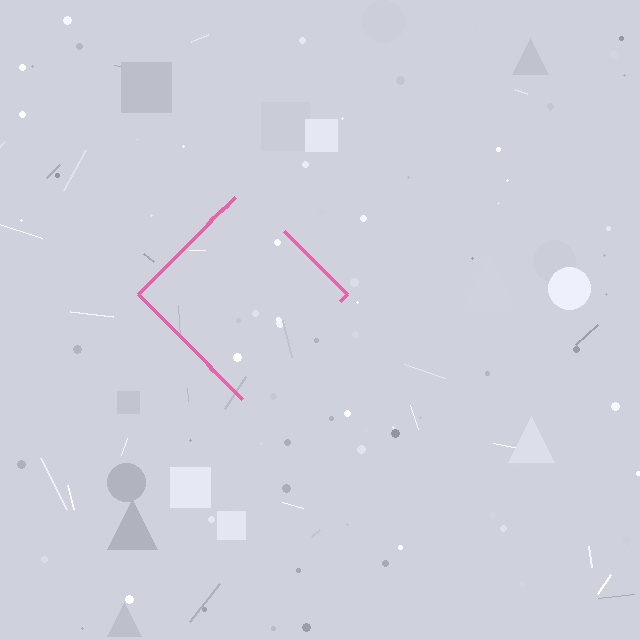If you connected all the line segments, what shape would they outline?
They would outline a diamond.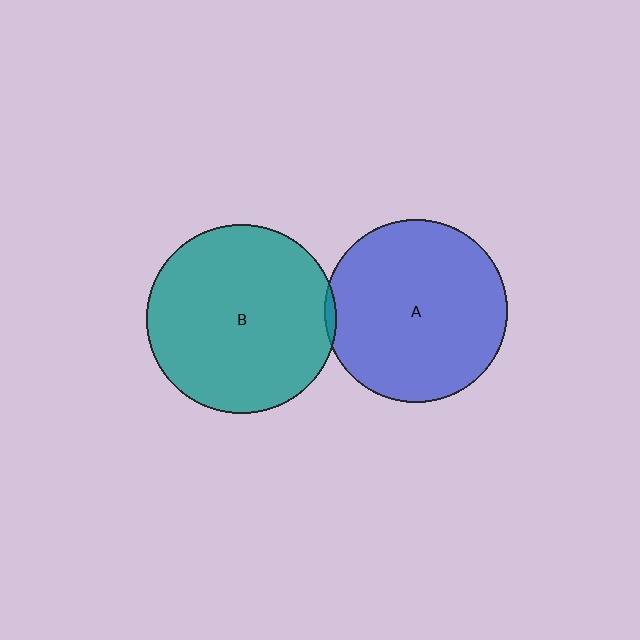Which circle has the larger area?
Circle B (teal).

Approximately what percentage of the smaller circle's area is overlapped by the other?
Approximately 5%.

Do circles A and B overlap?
Yes.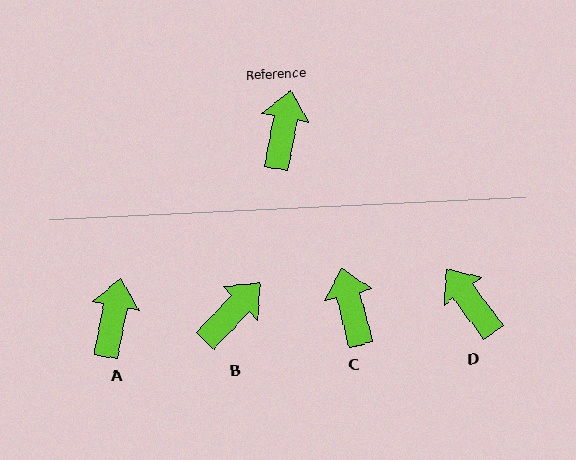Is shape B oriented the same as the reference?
No, it is off by about 33 degrees.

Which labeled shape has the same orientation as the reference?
A.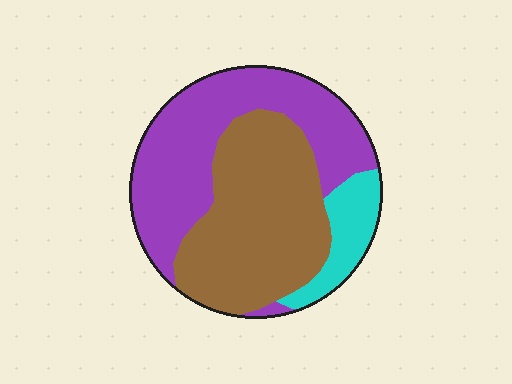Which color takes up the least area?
Cyan, at roughly 10%.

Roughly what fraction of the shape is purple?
Purple covers roughly 45% of the shape.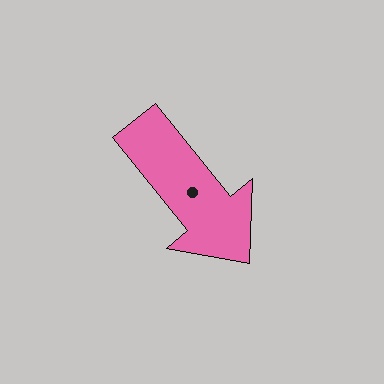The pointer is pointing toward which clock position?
Roughly 5 o'clock.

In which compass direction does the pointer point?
Southeast.